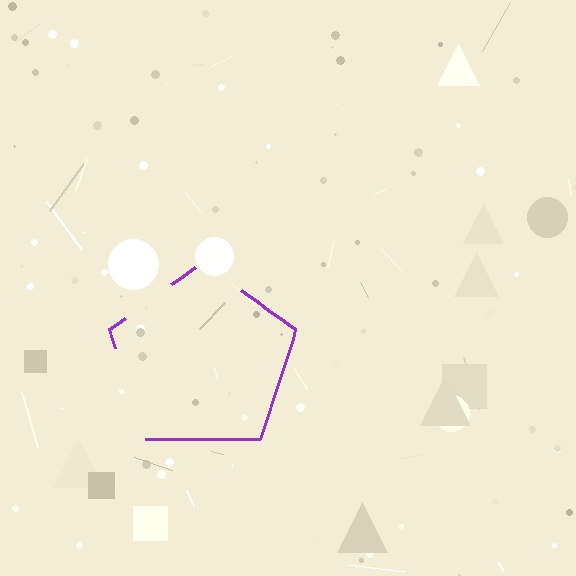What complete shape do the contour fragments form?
The contour fragments form a pentagon.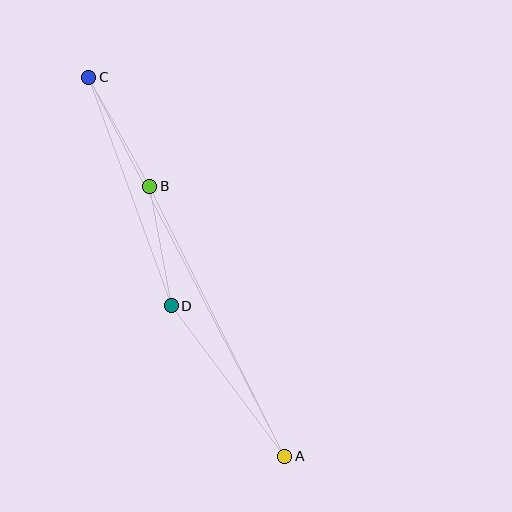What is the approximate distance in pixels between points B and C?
The distance between B and C is approximately 125 pixels.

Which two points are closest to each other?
Points B and D are closest to each other.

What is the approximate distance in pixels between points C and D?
The distance between C and D is approximately 243 pixels.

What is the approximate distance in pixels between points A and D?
The distance between A and D is approximately 188 pixels.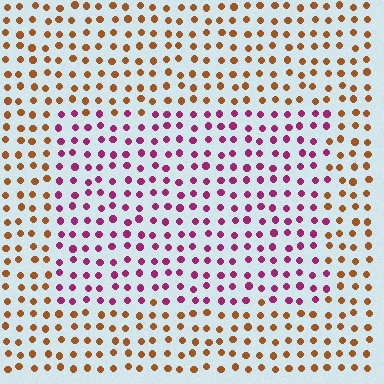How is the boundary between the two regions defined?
The boundary is defined purely by a slight shift in hue (about 63 degrees). Spacing, size, and orientation are identical on both sides.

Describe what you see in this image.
The image is filled with small brown elements in a uniform arrangement. A rectangle-shaped region is visible where the elements are tinted to a slightly different hue, forming a subtle color boundary.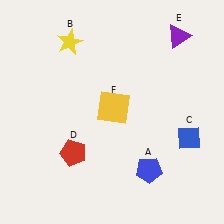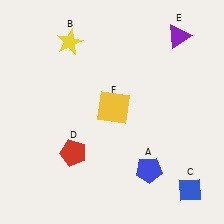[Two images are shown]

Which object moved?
The blue diamond (C) moved down.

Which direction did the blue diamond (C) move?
The blue diamond (C) moved down.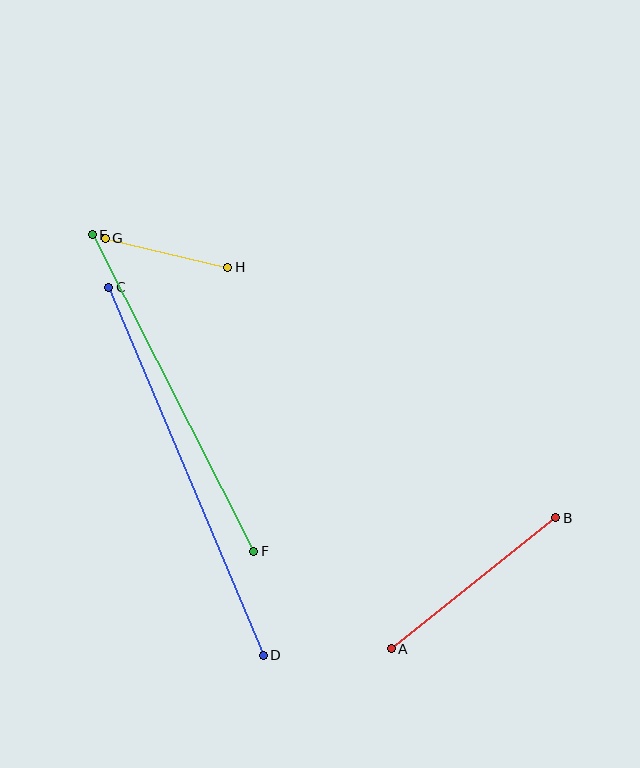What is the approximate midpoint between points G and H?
The midpoint is at approximately (167, 253) pixels.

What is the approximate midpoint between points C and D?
The midpoint is at approximately (186, 471) pixels.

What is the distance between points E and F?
The distance is approximately 355 pixels.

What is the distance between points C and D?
The distance is approximately 399 pixels.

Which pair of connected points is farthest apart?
Points C and D are farthest apart.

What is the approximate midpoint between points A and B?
The midpoint is at approximately (473, 583) pixels.